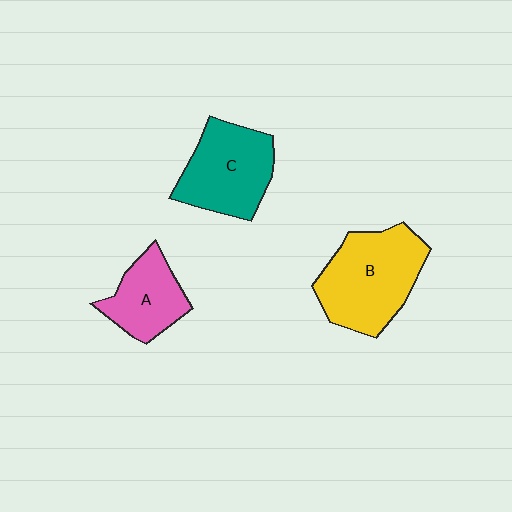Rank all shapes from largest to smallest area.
From largest to smallest: B (yellow), C (teal), A (pink).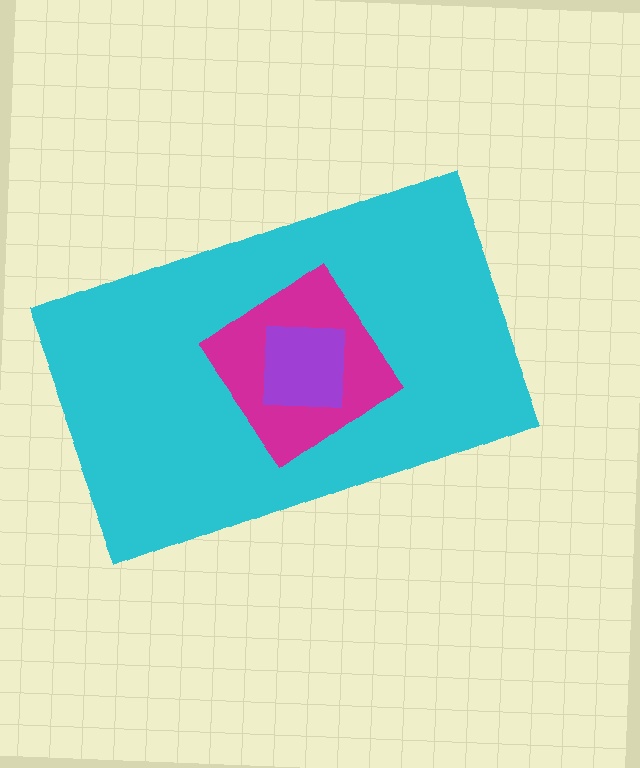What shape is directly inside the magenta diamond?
The purple square.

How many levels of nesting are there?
3.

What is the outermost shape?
The cyan rectangle.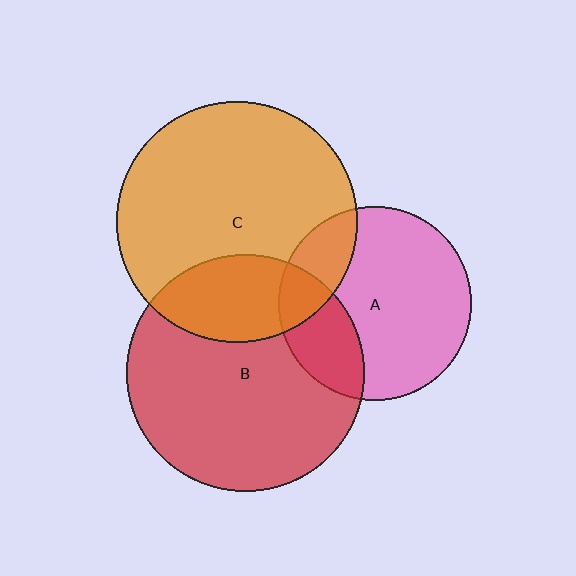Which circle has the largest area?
Circle C (orange).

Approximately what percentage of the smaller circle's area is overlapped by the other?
Approximately 25%.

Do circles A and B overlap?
Yes.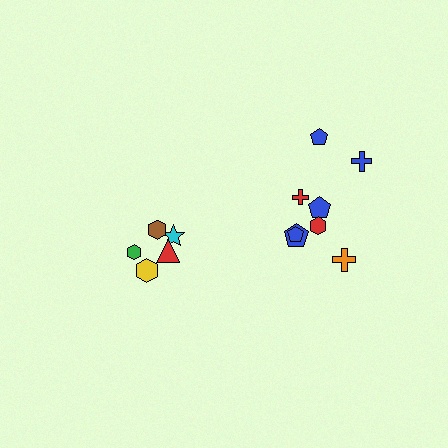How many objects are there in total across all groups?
There are 13 objects.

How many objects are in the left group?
There are 5 objects.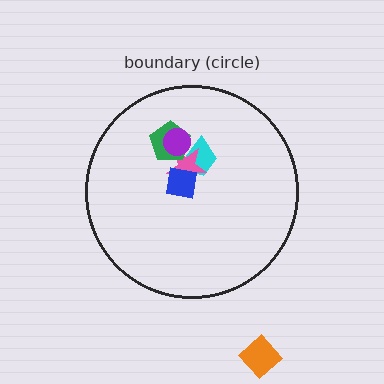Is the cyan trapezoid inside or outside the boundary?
Inside.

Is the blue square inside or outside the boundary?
Inside.